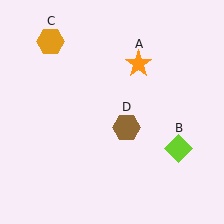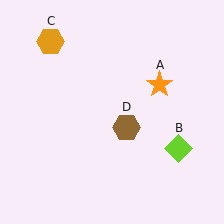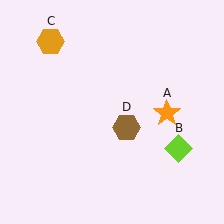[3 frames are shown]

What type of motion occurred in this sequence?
The orange star (object A) rotated clockwise around the center of the scene.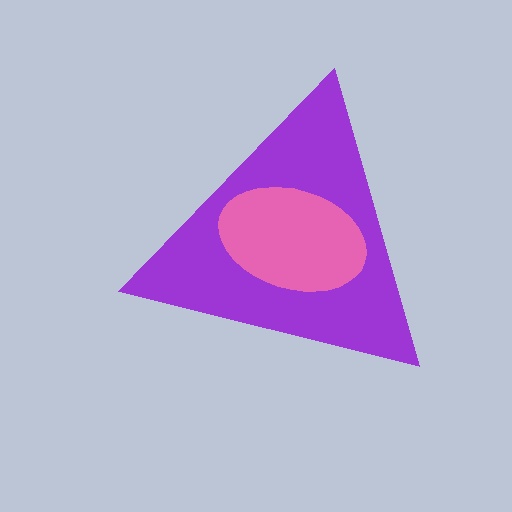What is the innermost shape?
The pink ellipse.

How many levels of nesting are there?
2.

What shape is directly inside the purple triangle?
The pink ellipse.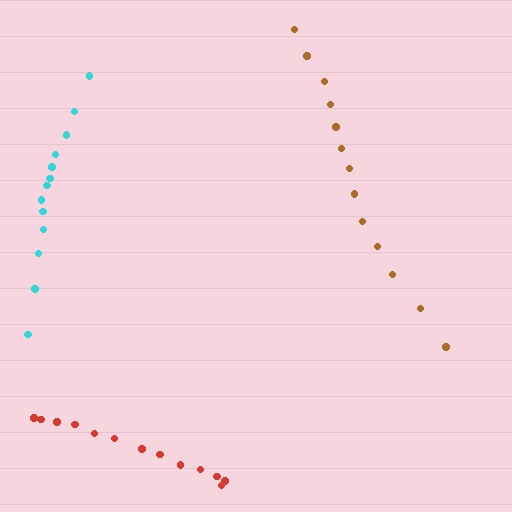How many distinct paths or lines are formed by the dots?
There are 3 distinct paths.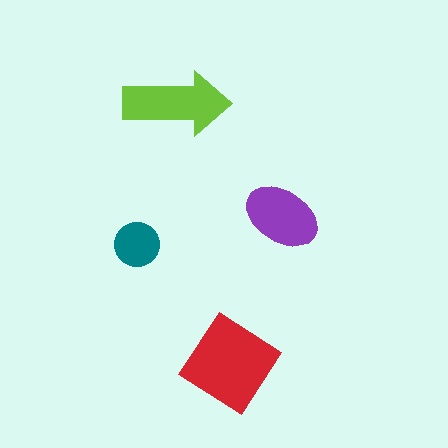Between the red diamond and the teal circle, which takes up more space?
The red diamond.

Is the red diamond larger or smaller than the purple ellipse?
Larger.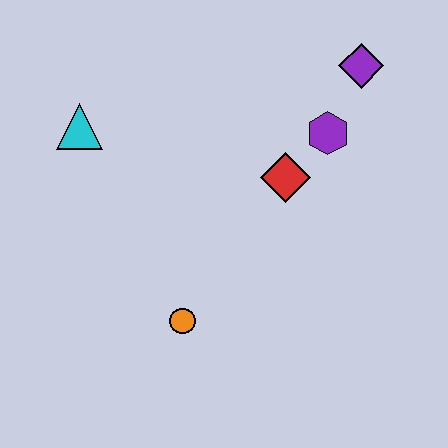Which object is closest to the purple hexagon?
The red diamond is closest to the purple hexagon.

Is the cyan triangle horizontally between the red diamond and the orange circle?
No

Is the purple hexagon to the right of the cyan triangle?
Yes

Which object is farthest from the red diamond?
The cyan triangle is farthest from the red diamond.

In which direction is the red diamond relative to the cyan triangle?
The red diamond is to the right of the cyan triangle.